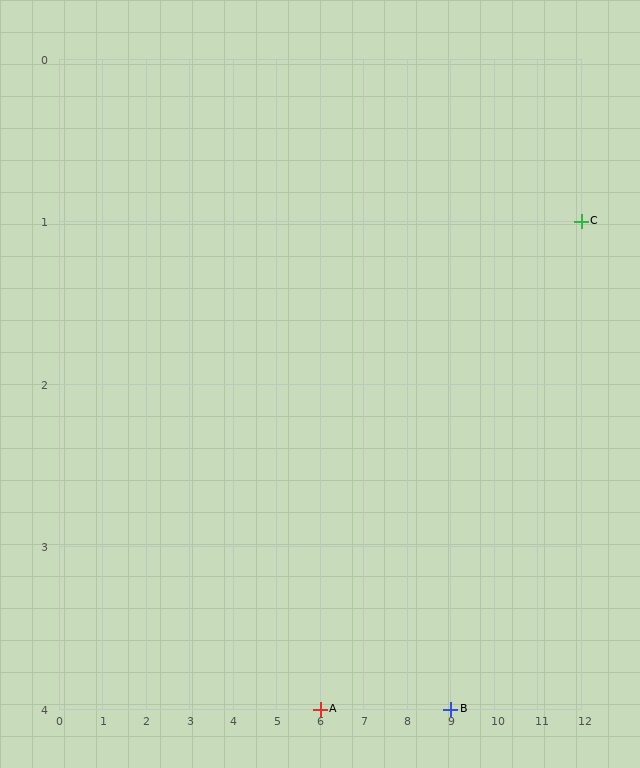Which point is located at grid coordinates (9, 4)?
Point B is at (9, 4).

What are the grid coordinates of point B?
Point B is at grid coordinates (9, 4).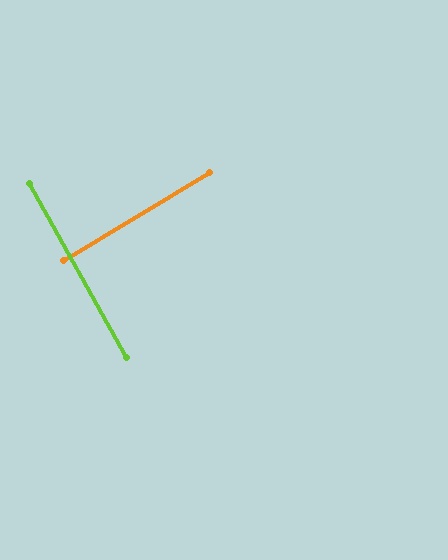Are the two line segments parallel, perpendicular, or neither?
Perpendicular — they meet at approximately 88°.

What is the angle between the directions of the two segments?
Approximately 88 degrees.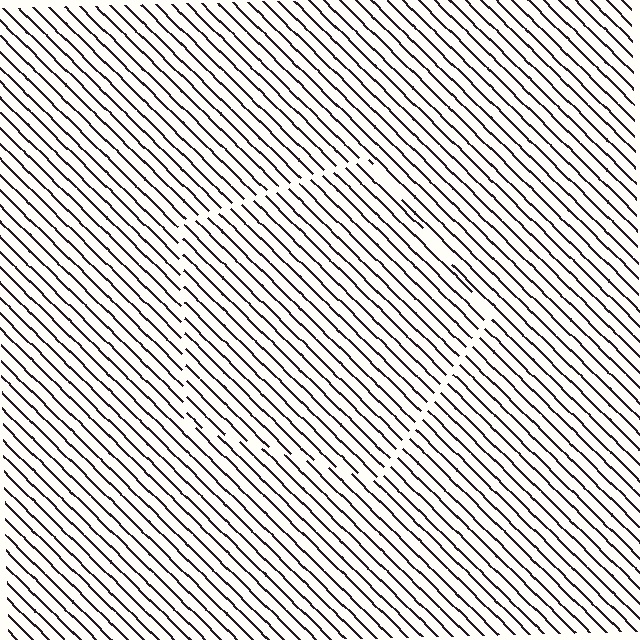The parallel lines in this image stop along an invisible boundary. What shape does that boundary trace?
An illusory pentagon. The interior of the shape contains the same grating, shifted by half a period — the contour is defined by the phase discontinuity where line-ends from the inner and outer gratings abut.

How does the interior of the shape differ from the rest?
The interior of the shape contains the same grating, shifted by half a period — the contour is defined by the phase discontinuity where line-ends from the inner and outer gratings abut.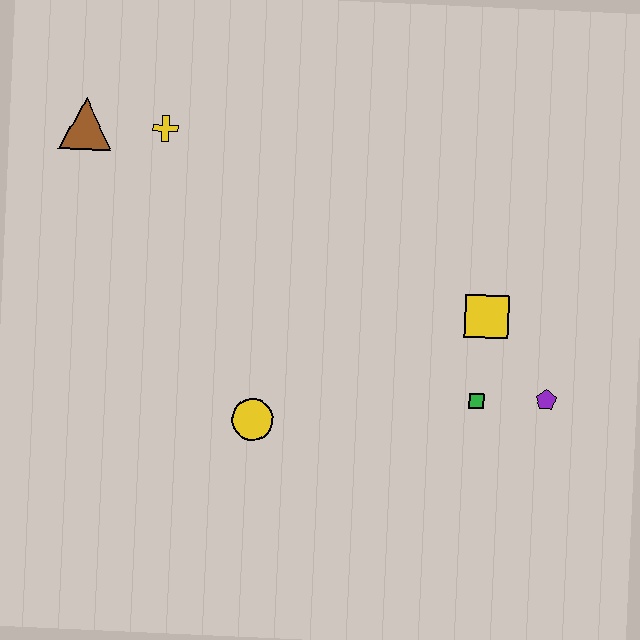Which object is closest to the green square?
The purple pentagon is closest to the green square.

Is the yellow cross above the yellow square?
Yes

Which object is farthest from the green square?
The brown triangle is farthest from the green square.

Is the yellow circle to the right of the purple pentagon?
No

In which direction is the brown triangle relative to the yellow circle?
The brown triangle is above the yellow circle.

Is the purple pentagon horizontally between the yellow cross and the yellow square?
No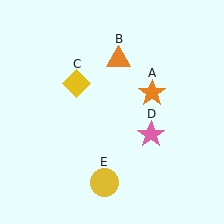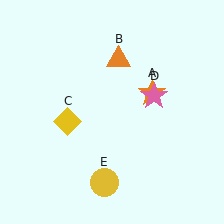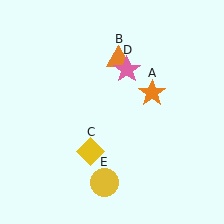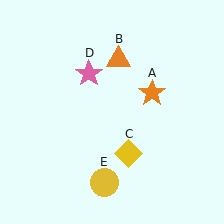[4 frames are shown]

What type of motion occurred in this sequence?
The yellow diamond (object C), pink star (object D) rotated counterclockwise around the center of the scene.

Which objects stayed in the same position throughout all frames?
Orange star (object A) and orange triangle (object B) and yellow circle (object E) remained stationary.